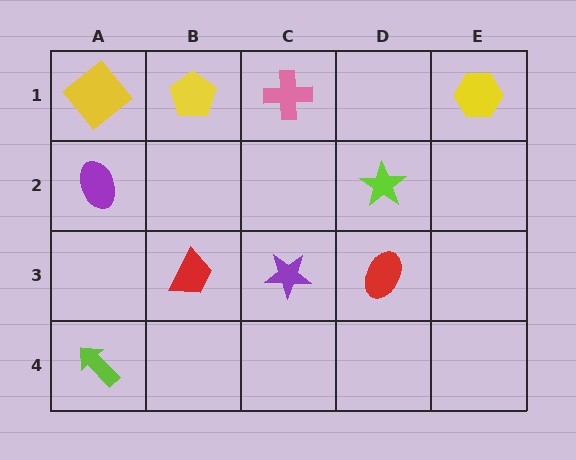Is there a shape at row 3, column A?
No, that cell is empty.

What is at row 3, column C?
A purple star.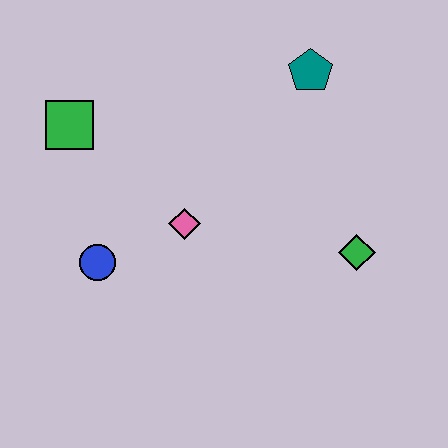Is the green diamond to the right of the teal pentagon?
Yes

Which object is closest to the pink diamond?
The blue circle is closest to the pink diamond.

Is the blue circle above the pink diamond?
No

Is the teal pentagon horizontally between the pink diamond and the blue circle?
No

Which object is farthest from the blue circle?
The teal pentagon is farthest from the blue circle.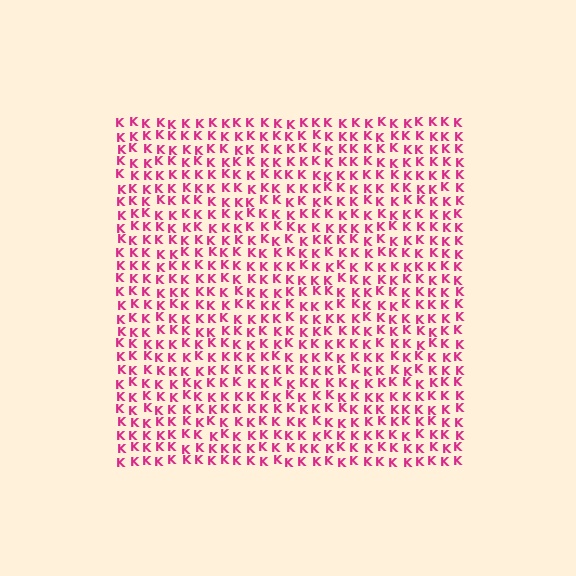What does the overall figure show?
The overall figure shows a square.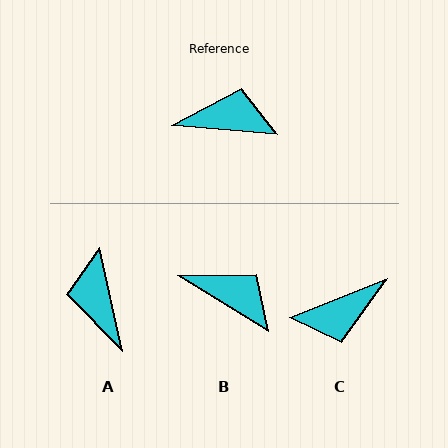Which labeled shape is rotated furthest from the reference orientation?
C, about 154 degrees away.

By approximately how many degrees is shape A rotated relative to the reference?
Approximately 107 degrees counter-clockwise.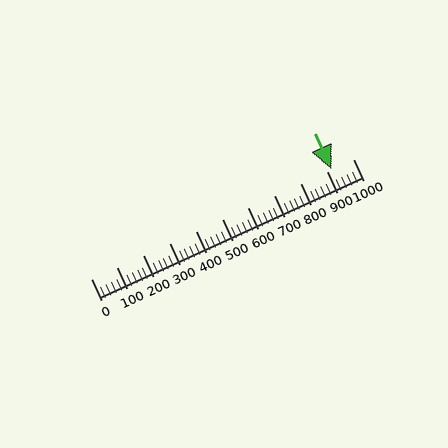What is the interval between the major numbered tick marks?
The major tick marks are spaced 100 units apart.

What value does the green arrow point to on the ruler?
The green arrow points to approximately 920.